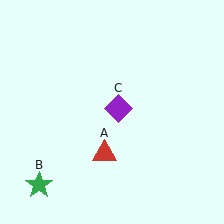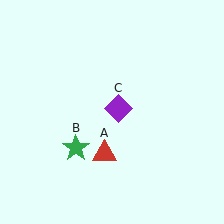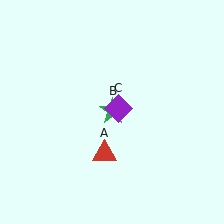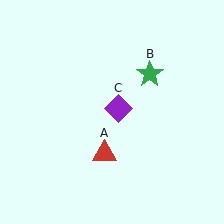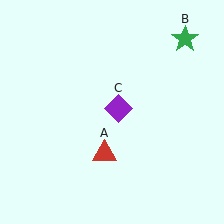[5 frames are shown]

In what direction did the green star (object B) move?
The green star (object B) moved up and to the right.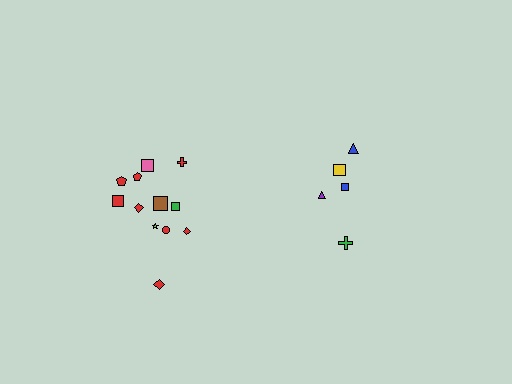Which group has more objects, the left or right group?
The left group.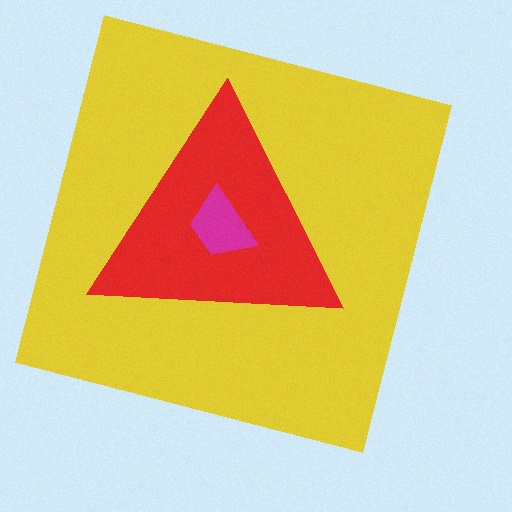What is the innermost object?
The magenta trapezoid.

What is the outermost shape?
The yellow square.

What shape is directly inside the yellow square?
The red triangle.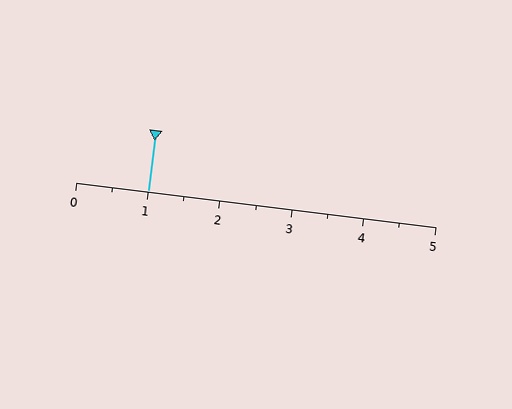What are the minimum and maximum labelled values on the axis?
The axis runs from 0 to 5.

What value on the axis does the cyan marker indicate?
The marker indicates approximately 1.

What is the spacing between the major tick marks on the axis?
The major ticks are spaced 1 apart.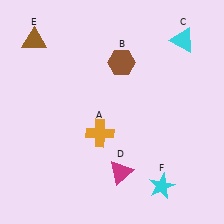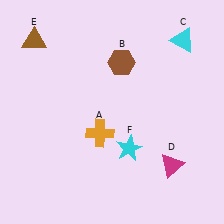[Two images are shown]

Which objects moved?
The objects that moved are: the magenta triangle (D), the cyan star (F).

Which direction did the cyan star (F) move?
The cyan star (F) moved up.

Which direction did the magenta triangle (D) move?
The magenta triangle (D) moved right.